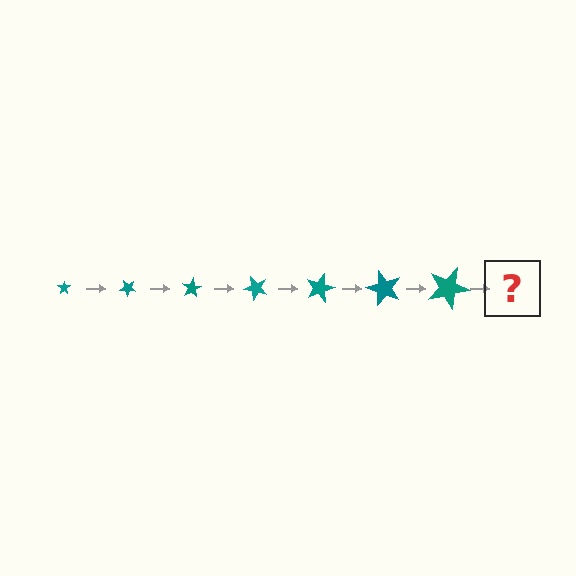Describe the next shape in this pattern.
It should be a star, larger than the previous one and rotated 280 degrees from the start.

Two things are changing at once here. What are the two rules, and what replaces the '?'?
The two rules are that the star grows larger each step and it rotates 40 degrees each step. The '?' should be a star, larger than the previous one and rotated 280 degrees from the start.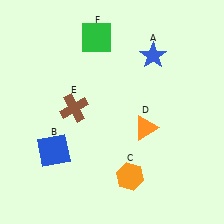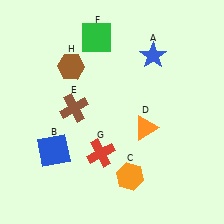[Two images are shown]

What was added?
A red cross (G), a brown hexagon (H) were added in Image 2.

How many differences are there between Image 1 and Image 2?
There are 2 differences between the two images.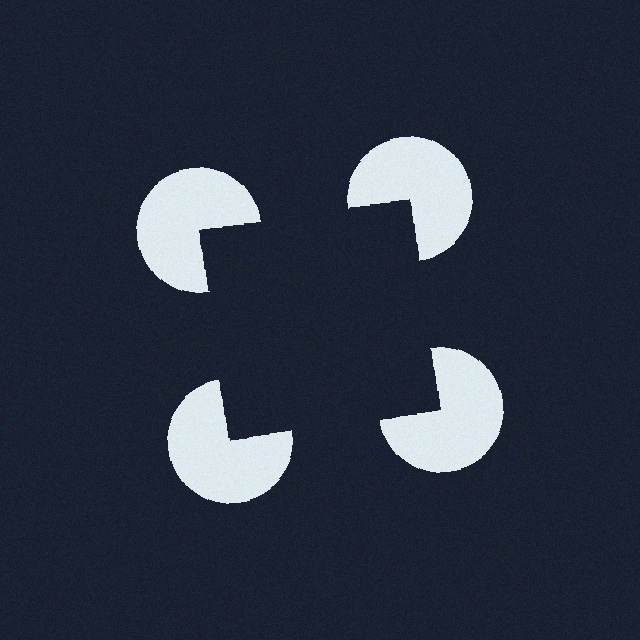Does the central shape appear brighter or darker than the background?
It typically appears slightly darker than the background, even though no actual brightness change is drawn.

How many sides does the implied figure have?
4 sides.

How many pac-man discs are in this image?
There are 4 — one at each vertex of the illusory square.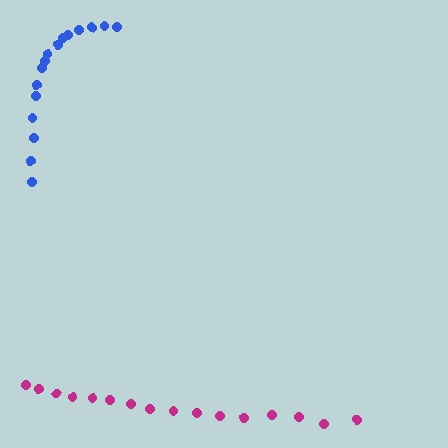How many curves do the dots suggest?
There are 2 distinct paths.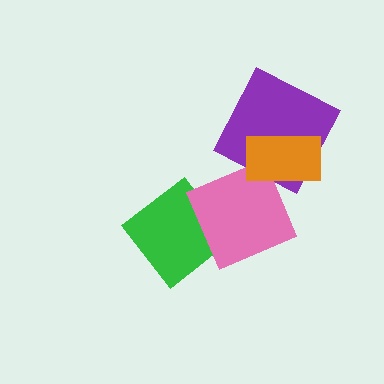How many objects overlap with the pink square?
2 objects overlap with the pink square.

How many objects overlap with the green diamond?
1 object overlaps with the green diamond.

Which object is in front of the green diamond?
The pink square is in front of the green diamond.